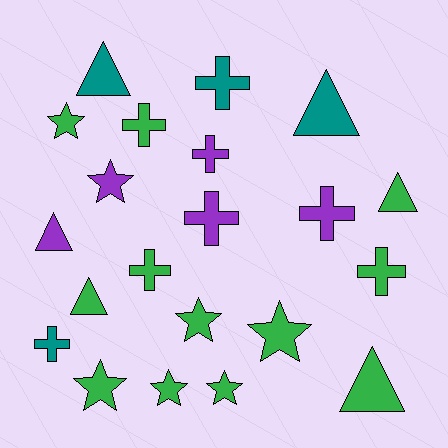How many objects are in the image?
There are 21 objects.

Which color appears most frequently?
Green, with 12 objects.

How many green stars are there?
There are 6 green stars.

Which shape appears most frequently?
Cross, with 8 objects.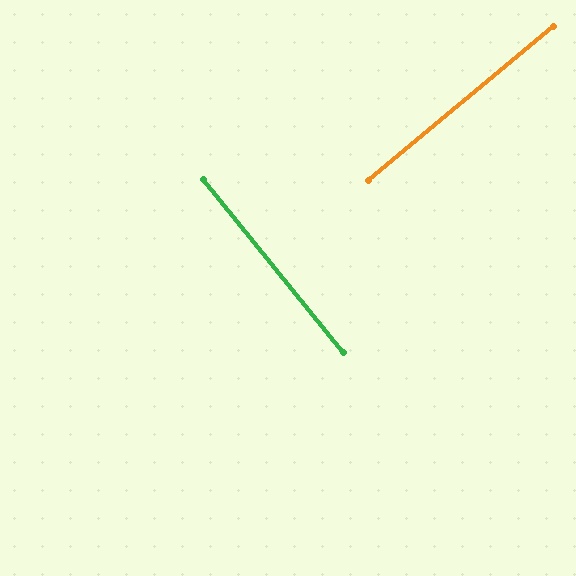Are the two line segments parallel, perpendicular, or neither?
Perpendicular — they meet at approximately 89°.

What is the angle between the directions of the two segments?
Approximately 89 degrees.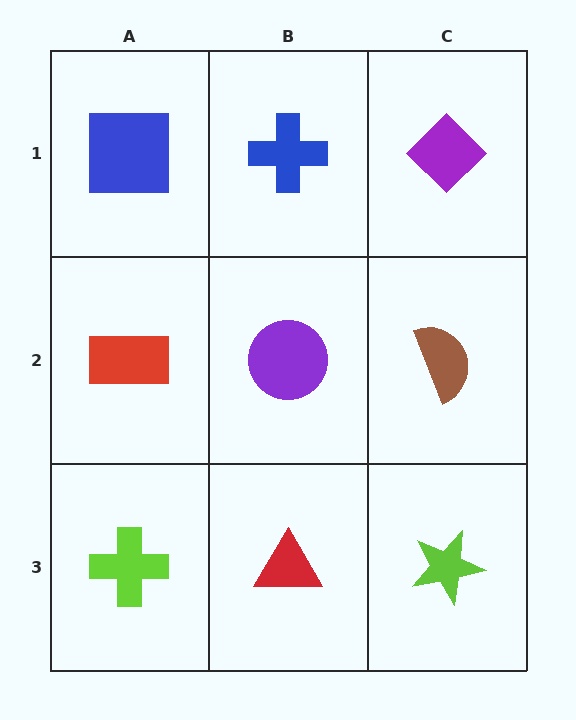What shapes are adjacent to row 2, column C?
A purple diamond (row 1, column C), a lime star (row 3, column C), a purple circle (row 2, column B).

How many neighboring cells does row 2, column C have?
3.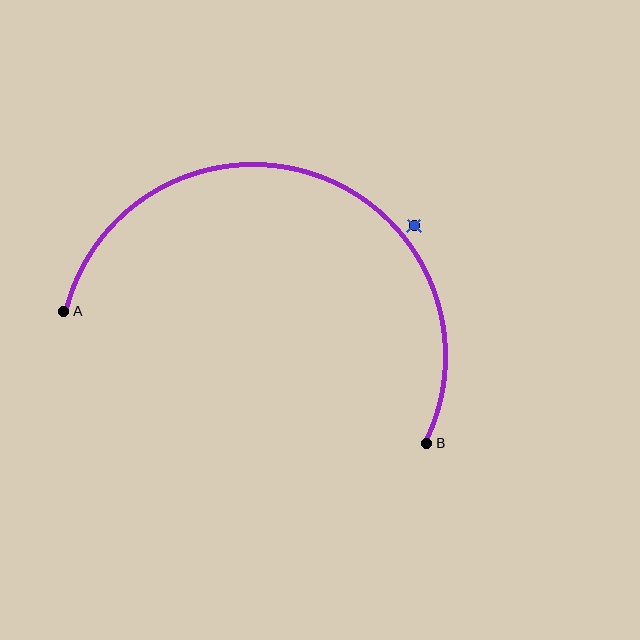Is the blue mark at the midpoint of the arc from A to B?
No — the blue mark does not lie on the arc at all. It sits slightly outside the curve.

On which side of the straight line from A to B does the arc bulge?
The arc bulges above the straight line connecting A and B.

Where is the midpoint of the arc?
The arc midpoint is the point on the curve farthest from the straight line joining A and B. It sits above that line.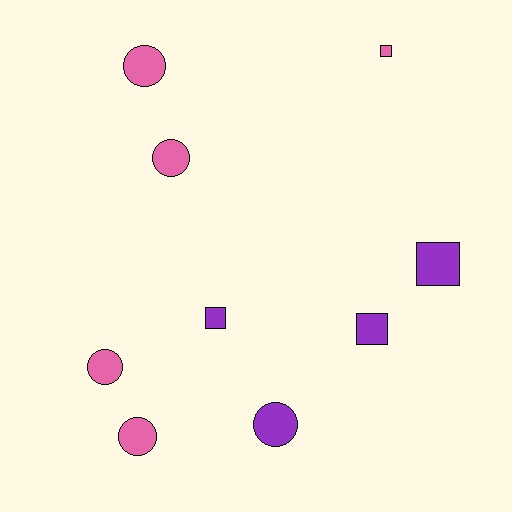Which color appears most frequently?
Pink, with 5 objects.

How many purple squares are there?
There are 3 purple squares.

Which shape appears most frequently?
Circle, with 5 objects.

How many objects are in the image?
There are 9 objects.